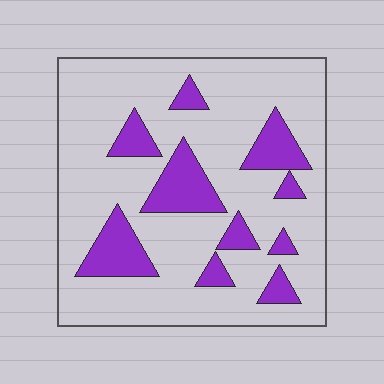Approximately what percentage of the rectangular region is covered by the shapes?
Approximately 20%.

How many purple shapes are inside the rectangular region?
10.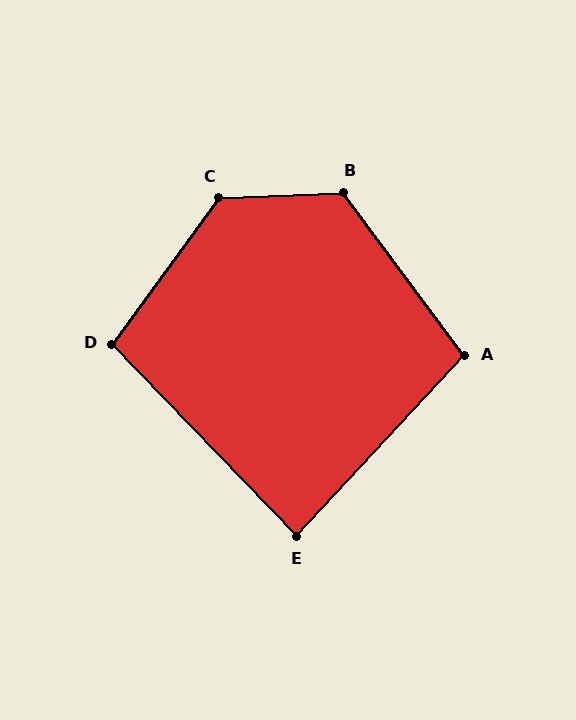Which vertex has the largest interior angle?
C, at approximately 128 degrees.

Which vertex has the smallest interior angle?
E, at approximately 87 degrees.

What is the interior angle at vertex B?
Approximately 124 degrees (obtuse).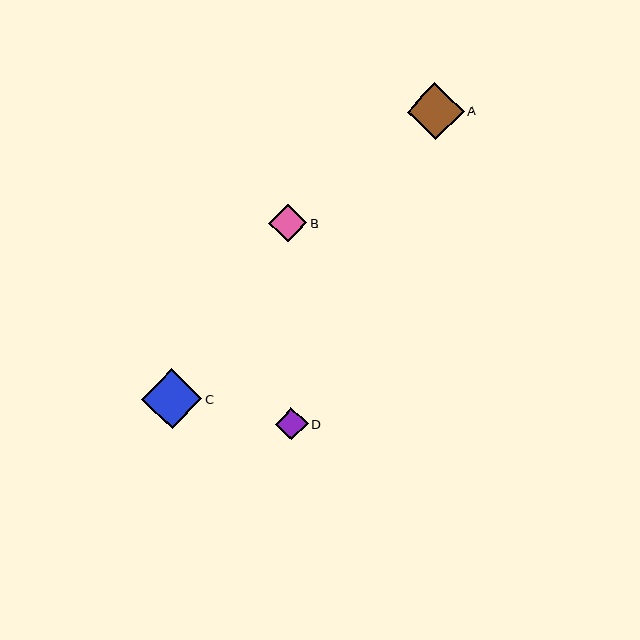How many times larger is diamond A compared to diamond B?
Diamond A is approximately 1.5 times the size of diamond B.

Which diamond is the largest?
Diamond C is the largest with a size of approximately 61 pixels.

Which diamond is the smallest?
Diamond D is the smallest with a size of approximately 32 pixels.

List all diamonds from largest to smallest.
From largest to smallest: C, A, B, D.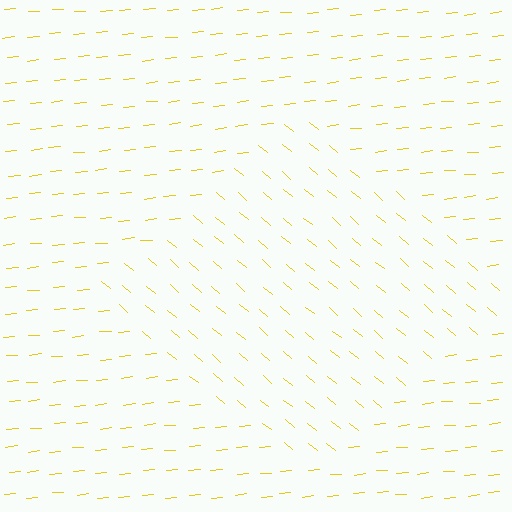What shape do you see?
I see a diamond.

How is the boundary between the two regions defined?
The boundary is defined purely by a change in line orientation (approximately 45 degrees difference). All lines are the same color and thickness.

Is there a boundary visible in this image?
Yes, there is a texture boundary formed by a change in line orientation.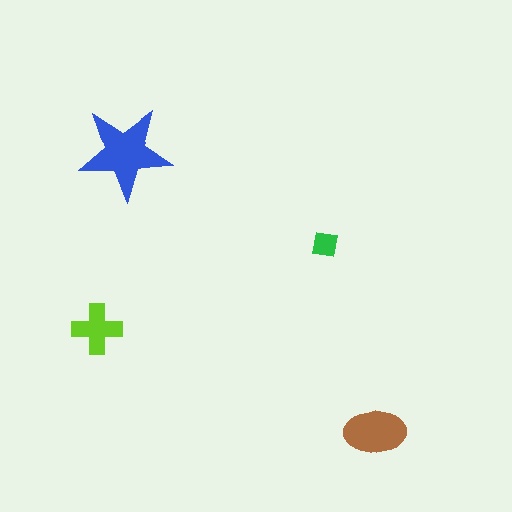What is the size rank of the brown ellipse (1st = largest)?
2nd.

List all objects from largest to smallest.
The blue star, the brown ellipse, the lime cross, the green square.